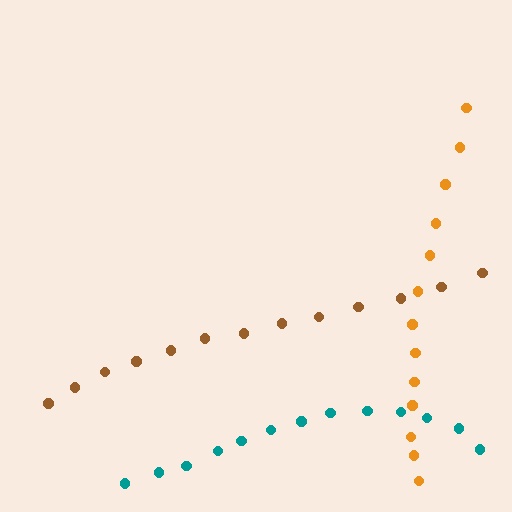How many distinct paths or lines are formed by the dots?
There are 3 distinct paths.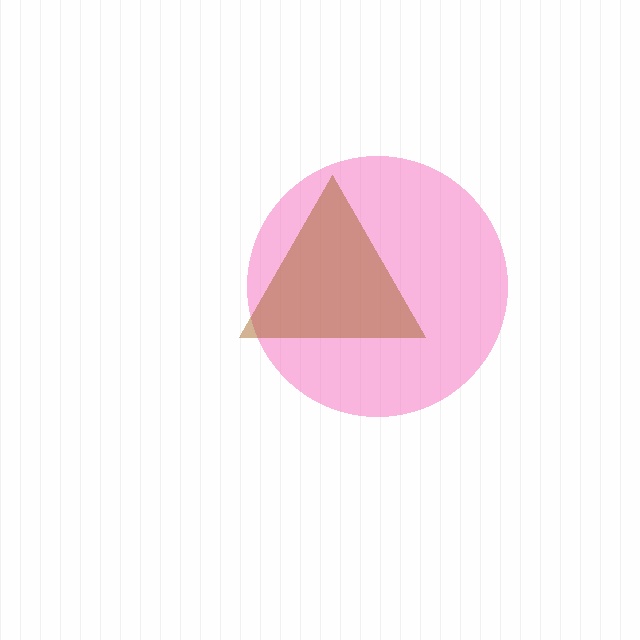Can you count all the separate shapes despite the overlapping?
Yes, there are 2 separate shapes.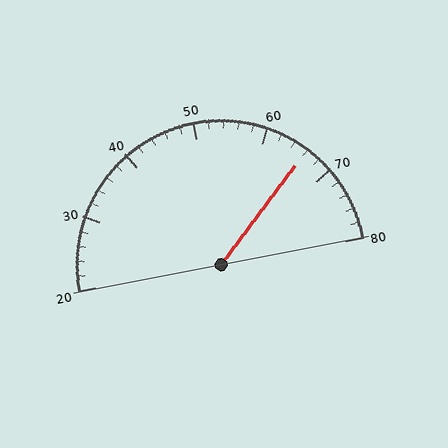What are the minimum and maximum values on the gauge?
The gauge ranges from 20 to 80.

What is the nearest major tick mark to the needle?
The nearest major tick mark is 70.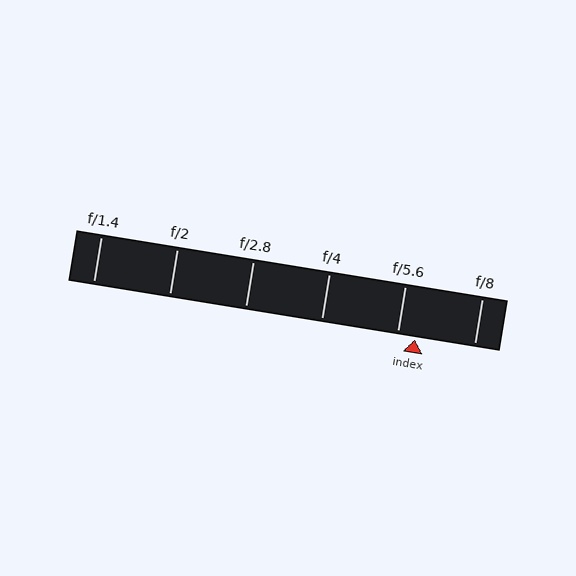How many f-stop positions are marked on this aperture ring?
There are 6 f-stop positions marked.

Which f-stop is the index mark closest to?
The index mark is closest to f/5.6.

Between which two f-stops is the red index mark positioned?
The index mark is between f/5.6 and f/8.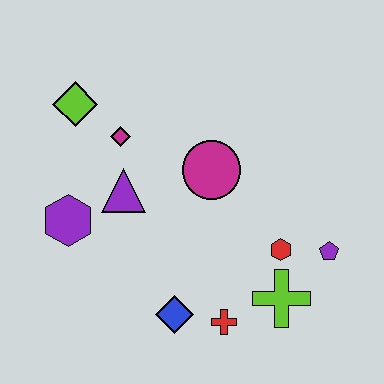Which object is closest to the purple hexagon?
The purple triangle is closest to the purple hexagon.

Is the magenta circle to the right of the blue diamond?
Yes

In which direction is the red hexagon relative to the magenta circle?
The red hexagon is below the magenta circle.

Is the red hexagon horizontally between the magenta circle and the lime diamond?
No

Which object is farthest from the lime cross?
The lime diamond is farthest from the lime cross.